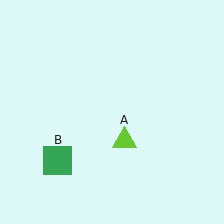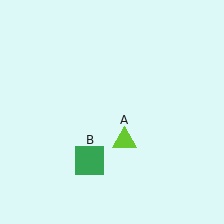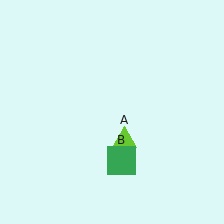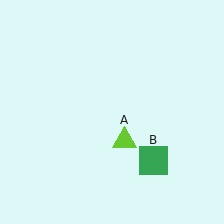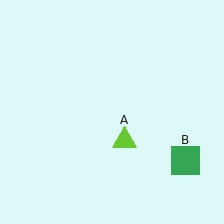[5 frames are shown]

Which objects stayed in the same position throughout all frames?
Lime triangle (object A) remained stationary.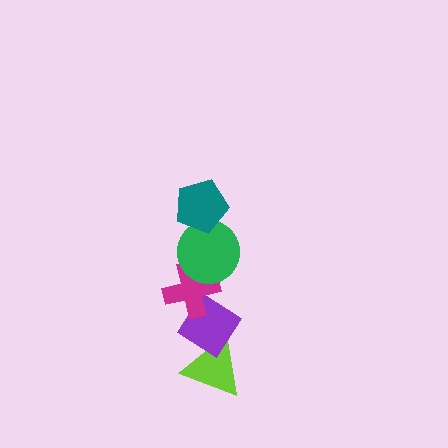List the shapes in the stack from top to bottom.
From top to bottom: the teal pentagon, the green circle, the magenta cross, the purple diamond, the lime triangle.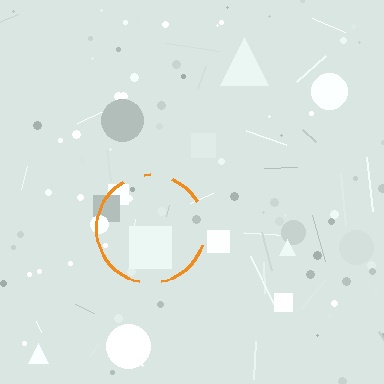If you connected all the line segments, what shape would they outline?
They would outline a circle.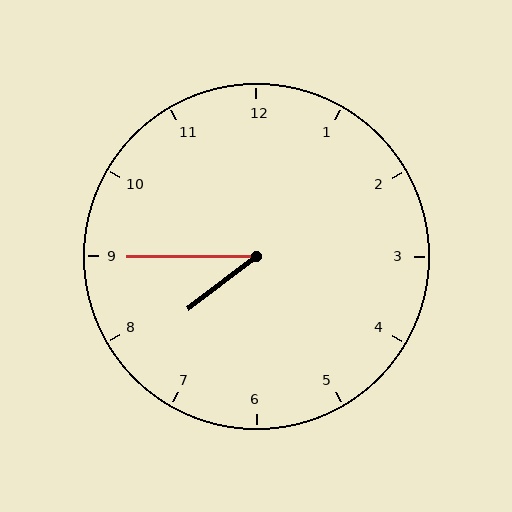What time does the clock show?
7:45.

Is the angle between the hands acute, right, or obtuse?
It is acute.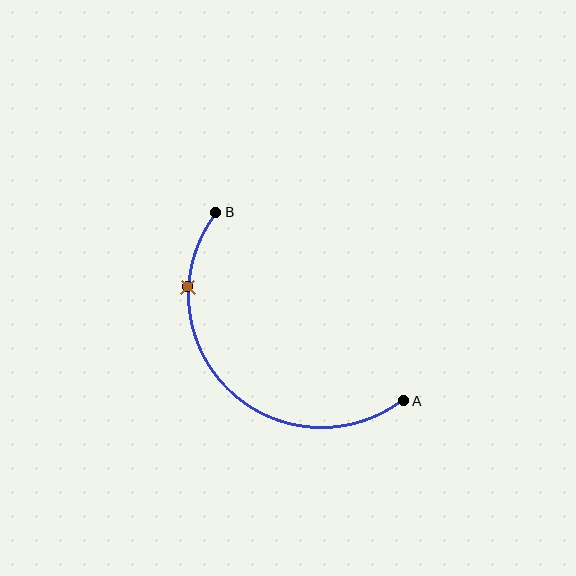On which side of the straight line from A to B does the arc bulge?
The arc bulges below and to the left of the straight line connecting A and B.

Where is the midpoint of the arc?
The arc midpoint is the point on the curve farthest from the straight line joining A and B. It sits below and to the left of that line.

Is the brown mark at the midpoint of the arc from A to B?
No. The brown mark lies on the arc but is closer to endpoint B. The arc midpoint would be at the point on the curve equidistant along the arc from both A and B.